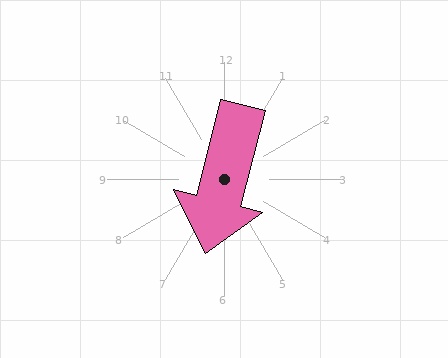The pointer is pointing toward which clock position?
Roughly 6 o'clock.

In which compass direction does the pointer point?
South.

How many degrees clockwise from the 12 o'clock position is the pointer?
Approximately 194 degrees.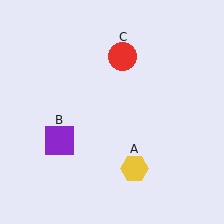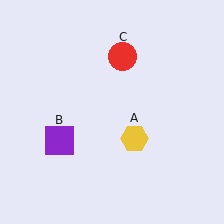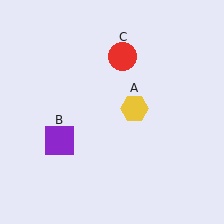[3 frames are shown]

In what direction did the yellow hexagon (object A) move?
The yellow hexagon (object A) moved up.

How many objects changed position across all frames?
1 object changed position: yellow hexagon (object A).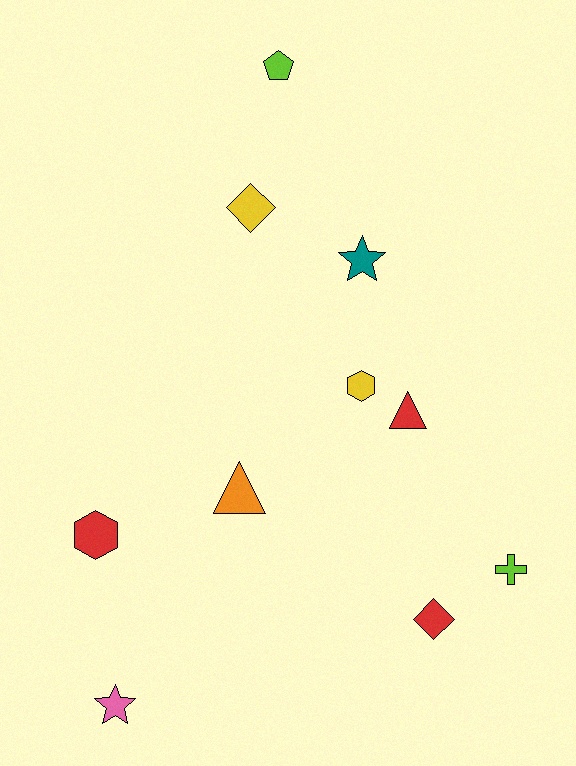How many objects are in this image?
There are 10 objects.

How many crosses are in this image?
There is 1 cross.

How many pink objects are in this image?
There is 1 pink object.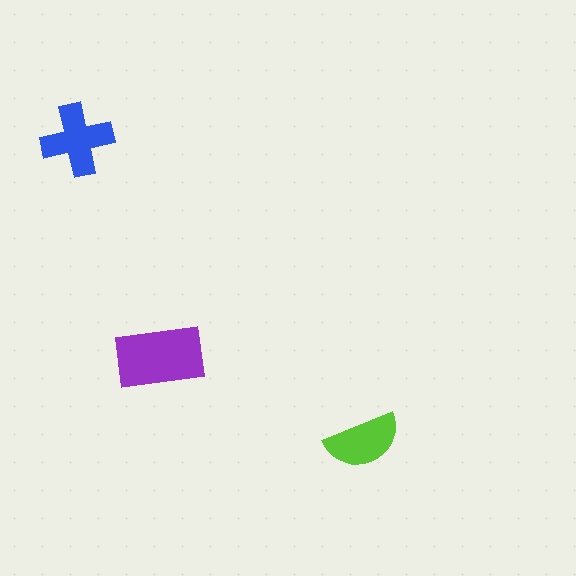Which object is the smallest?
The lime semicircle.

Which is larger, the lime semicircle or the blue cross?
The blue cross.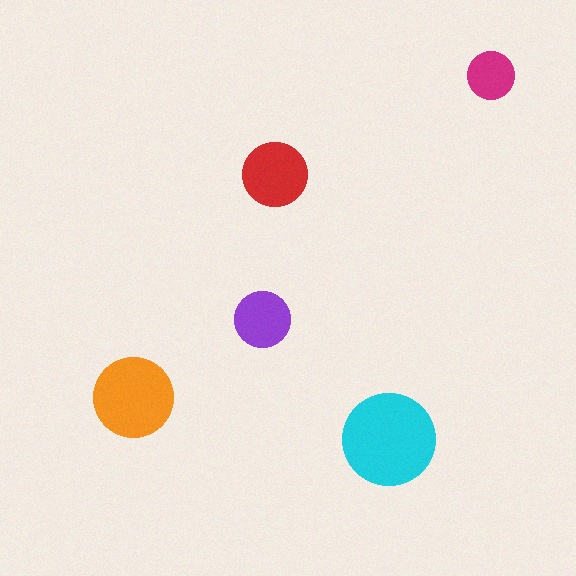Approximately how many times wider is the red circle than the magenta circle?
About 1.5 times wider.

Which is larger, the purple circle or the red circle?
The red one.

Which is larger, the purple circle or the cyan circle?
The cyan one.